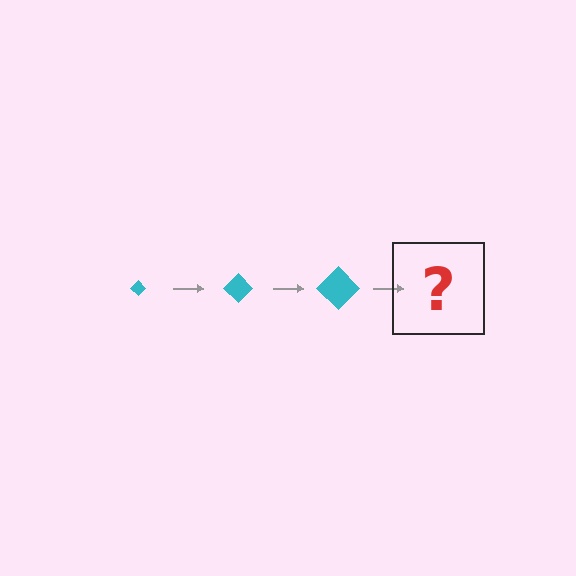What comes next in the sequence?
The next element should be a cyan diamond, larger than the previous one.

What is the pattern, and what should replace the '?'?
The pattern is that the diamond gets progressively larger each step. The '?' should be a cyan diamond, larger than the previous one.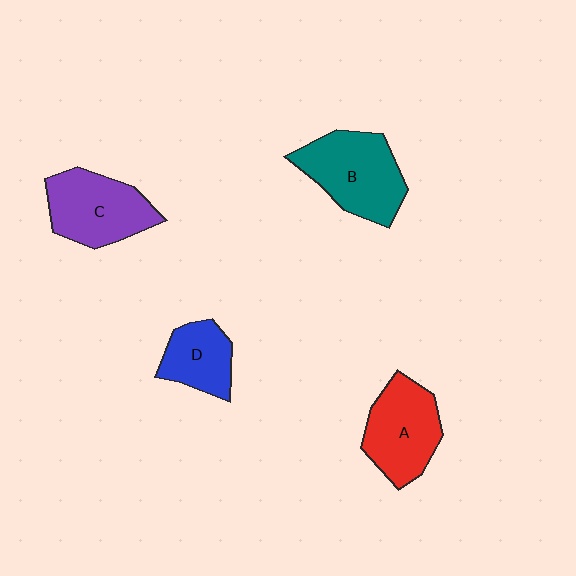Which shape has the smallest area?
Shape D (blue).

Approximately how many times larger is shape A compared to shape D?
Approximately 1.5 times.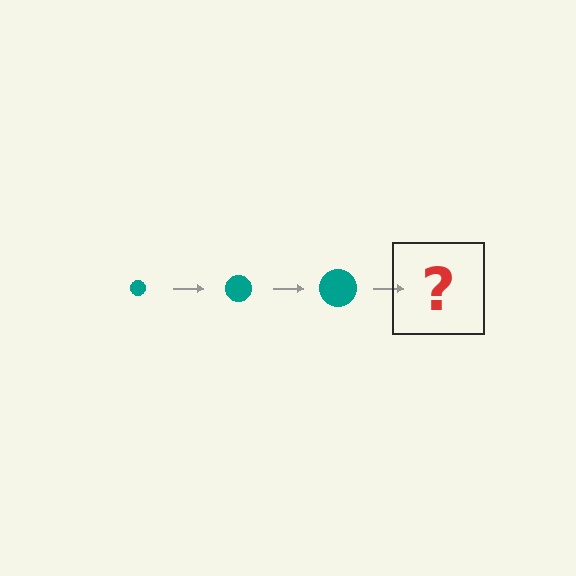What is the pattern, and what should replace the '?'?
The pattern is that the circle gets progressively larger each step. The '?' should be a teal circle, larger than the previous one.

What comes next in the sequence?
The next element should be a teal circle, larger than the previous one.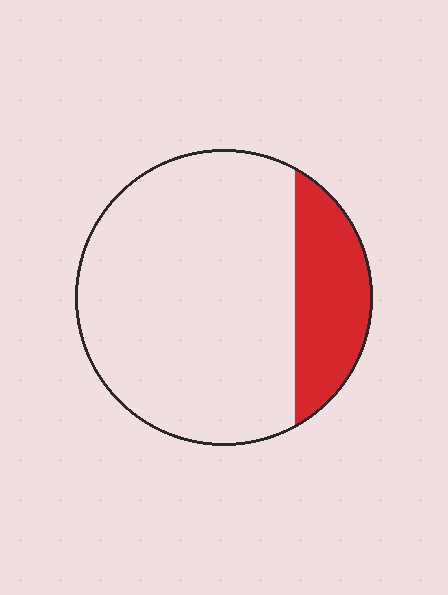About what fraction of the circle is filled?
About one fifth (1/5).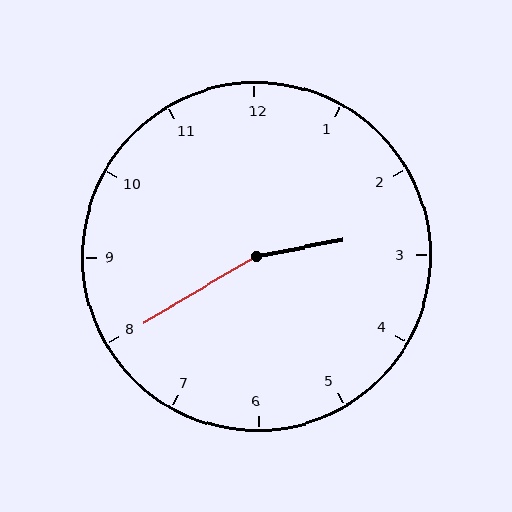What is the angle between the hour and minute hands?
Approximately 160 degrees.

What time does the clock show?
2:40.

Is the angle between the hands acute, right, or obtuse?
It is obtuse.